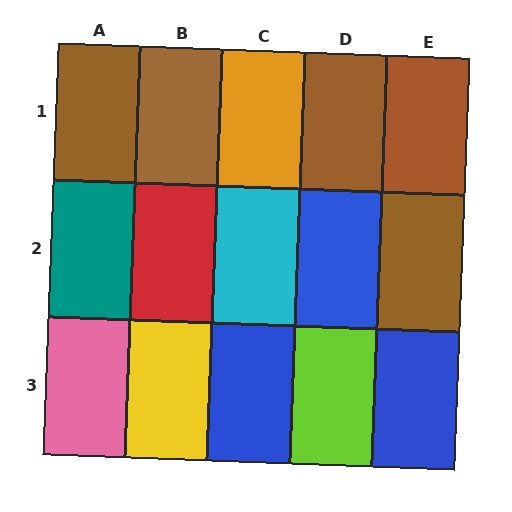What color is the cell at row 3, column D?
Lime.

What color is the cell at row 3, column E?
Blue.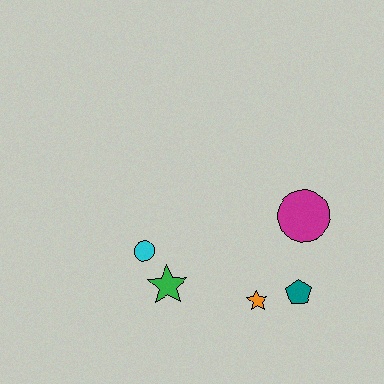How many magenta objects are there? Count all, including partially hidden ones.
There is 1 magenta object.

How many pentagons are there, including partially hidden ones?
There is 1 pentagon.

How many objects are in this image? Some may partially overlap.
There are 5 objects.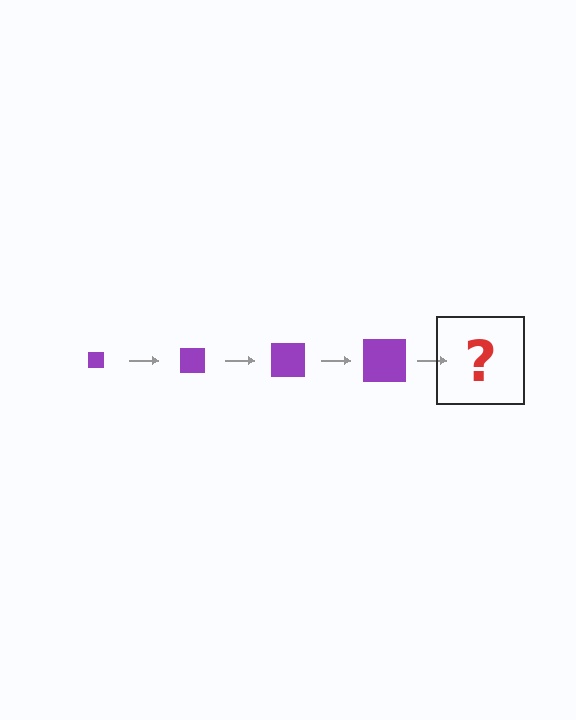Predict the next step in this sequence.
The next step is a purple square, larger than the previous one.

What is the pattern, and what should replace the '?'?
The pattern is that the square gets progressively larger each step. The '?' should be a purple square, larger than the previous one.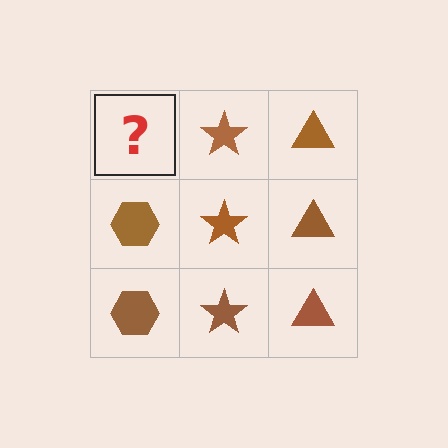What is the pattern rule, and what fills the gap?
The rule is that each column has a consistent shape. The gap should be filled with a brown hexagon.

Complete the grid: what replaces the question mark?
The question mark should be replaced with a brown hexagon.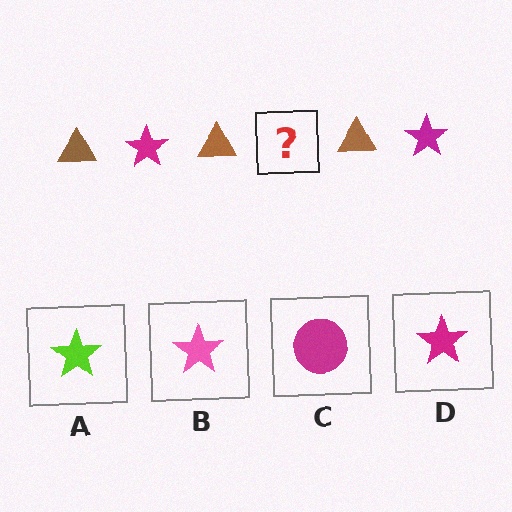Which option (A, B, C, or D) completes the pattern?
D.